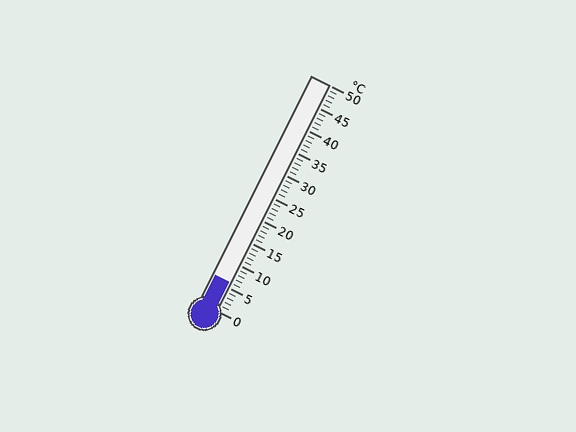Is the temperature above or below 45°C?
The temperature is below 45°C.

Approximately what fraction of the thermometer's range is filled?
The thermometer is filled to approximately 10% of its range.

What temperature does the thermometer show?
The thermometer shows approximately 6°C.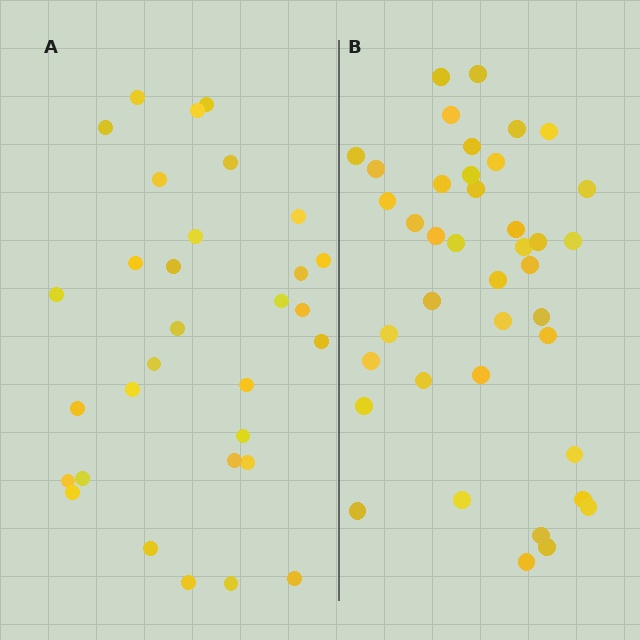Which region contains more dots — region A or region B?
Region B (the right region) has more dots.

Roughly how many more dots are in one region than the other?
Region B has roughly 8 or so more dots than region A.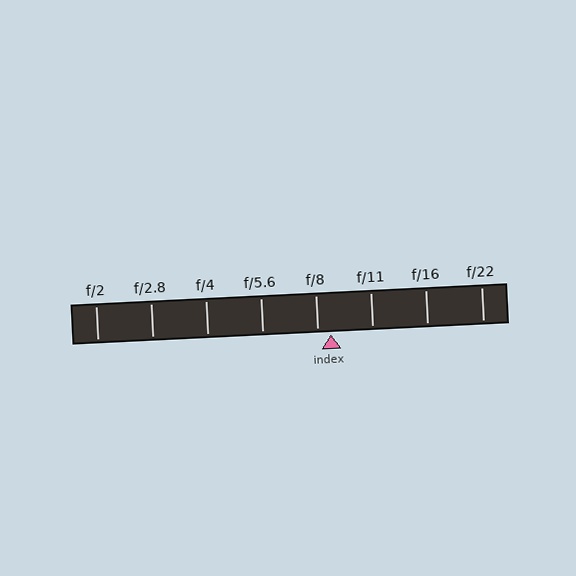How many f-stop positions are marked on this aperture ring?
There are 8 f-stop positions marked.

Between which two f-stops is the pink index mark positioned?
The index mark is between f/8 and f/11.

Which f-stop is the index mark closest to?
The index mark is closest to f/8.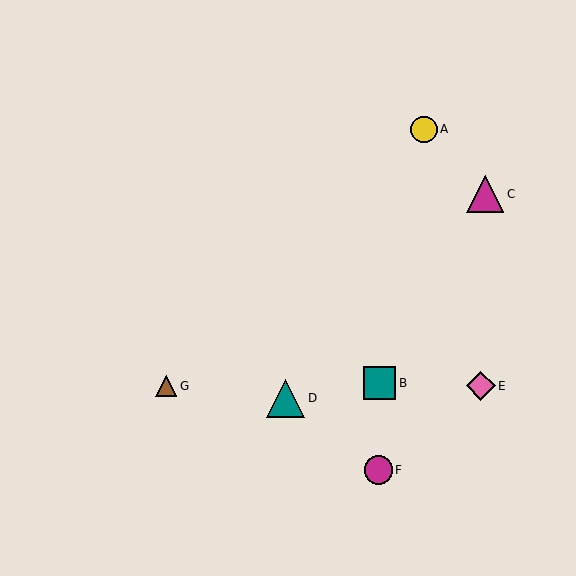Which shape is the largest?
The teal triangle (labeled D) is the largest.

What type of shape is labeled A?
Shape A is a yellow circle.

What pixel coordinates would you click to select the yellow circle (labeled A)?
Click at (424, 129) to select the yellow circle A.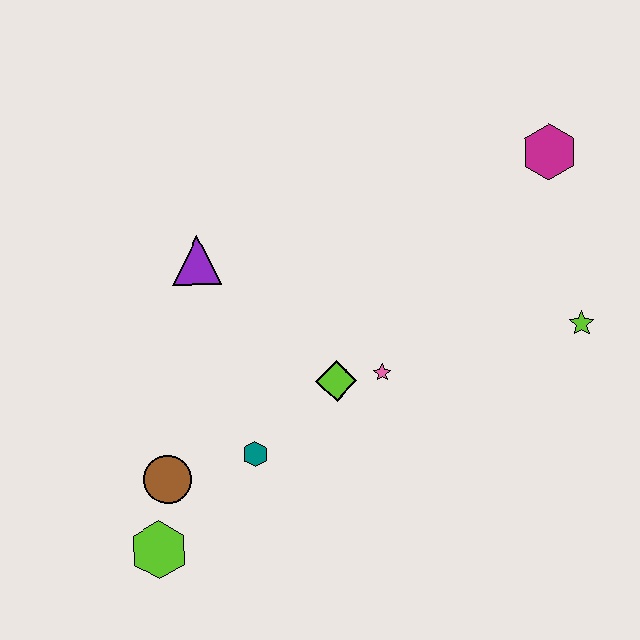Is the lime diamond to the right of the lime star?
No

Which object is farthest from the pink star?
The lime hexagon is farthest from the pink star.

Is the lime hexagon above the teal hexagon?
No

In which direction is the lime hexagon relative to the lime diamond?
The lime hexagon is to the left of the lime diamond.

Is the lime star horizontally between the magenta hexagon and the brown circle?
No